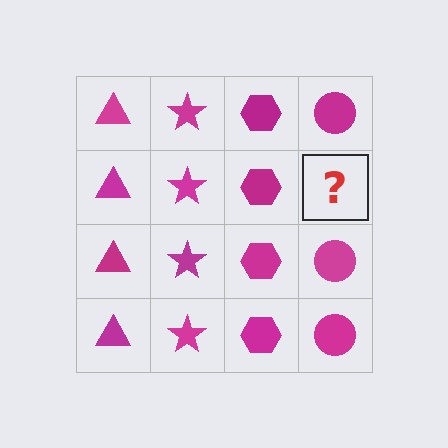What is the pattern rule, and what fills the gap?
The rule is that each column has a consistent shape. The gap should be filled with a magenta circle.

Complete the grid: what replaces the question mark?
The question mark should be replaced with a magenta circle.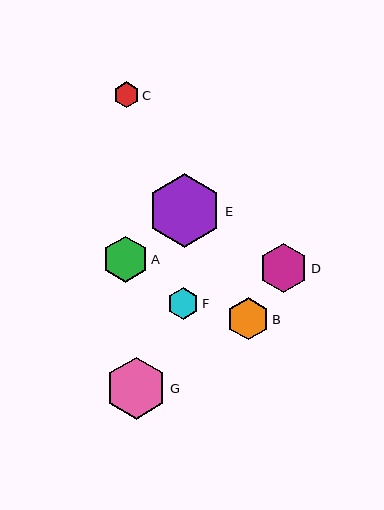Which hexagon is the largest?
Hexagon E is the largest with a size of approximately 74 pixels.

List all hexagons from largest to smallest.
From largest to smallest: E, G, D, A, B, F, C.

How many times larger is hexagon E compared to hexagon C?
Hexagon E is approximately 2.9 times the size of hexagon C.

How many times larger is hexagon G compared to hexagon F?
Hexagon G is approximately 1.9 times the size of hexagon F.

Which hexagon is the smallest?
Hexagon C is the smallest with a size of approximately 26 pixels.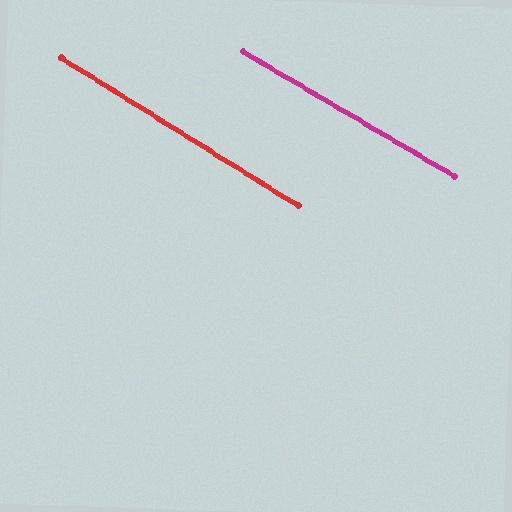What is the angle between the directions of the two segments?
Approximately 2 degrees.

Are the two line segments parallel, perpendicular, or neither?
Parallel — their directions differ by only 1.6°.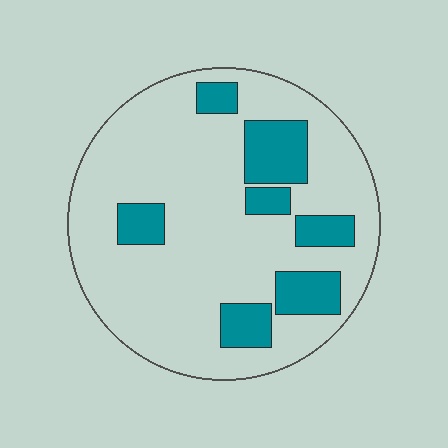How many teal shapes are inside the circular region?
7.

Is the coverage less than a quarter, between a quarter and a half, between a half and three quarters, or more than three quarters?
Less than a quarter.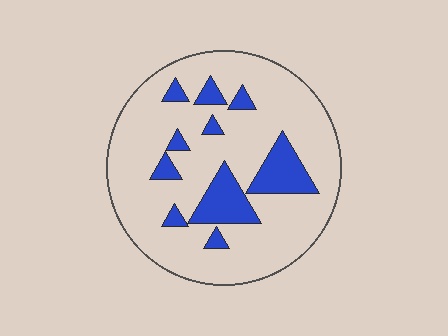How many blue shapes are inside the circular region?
10.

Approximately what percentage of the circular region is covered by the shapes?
Approximately 20%.